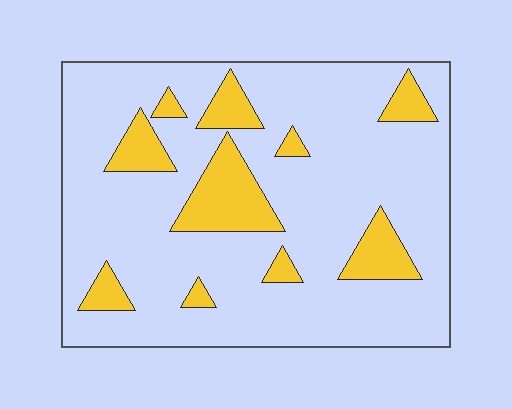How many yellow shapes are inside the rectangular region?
10.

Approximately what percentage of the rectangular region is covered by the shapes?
Approximately 20%.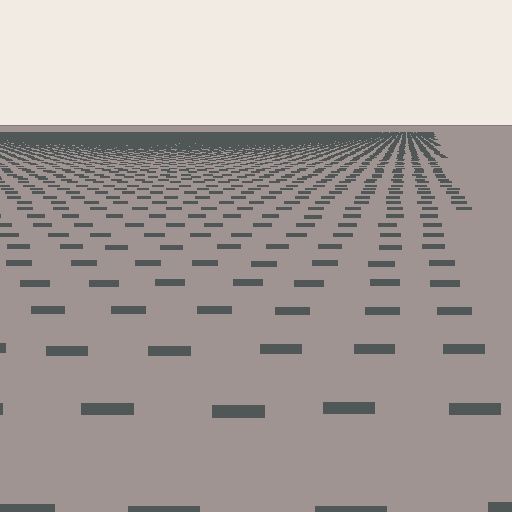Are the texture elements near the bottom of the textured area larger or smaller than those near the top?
Larger. Near the bottom, elements are closer to the viewer and appear at a bigger on-screen size.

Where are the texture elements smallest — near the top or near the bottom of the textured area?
Near the top.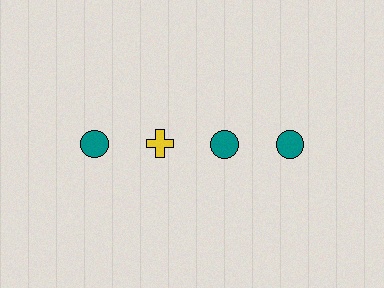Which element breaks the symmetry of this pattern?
The yellow cross in the top row, second from left column breaks the symmetry. All other shapes are teal circles.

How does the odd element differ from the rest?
It differs in both color (yellow instead of teal) and shape (cross instead of circle).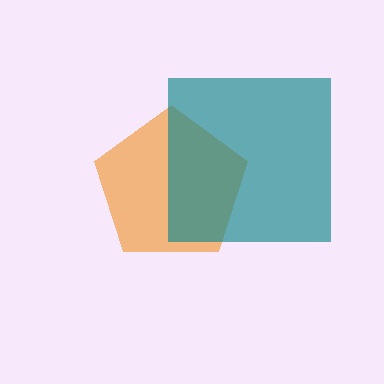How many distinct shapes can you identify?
There are 2 distinct shapes: an orange pentagon, a teal square.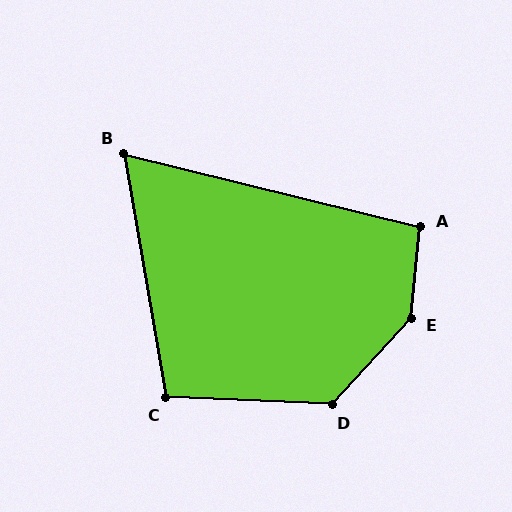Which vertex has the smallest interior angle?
B, at approximately 66 degrees.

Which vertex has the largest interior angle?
E, at approximately 143 degrees.